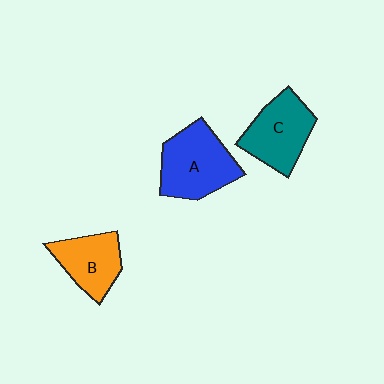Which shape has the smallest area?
Shape B (orange).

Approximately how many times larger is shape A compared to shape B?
Approximately 1.4 times.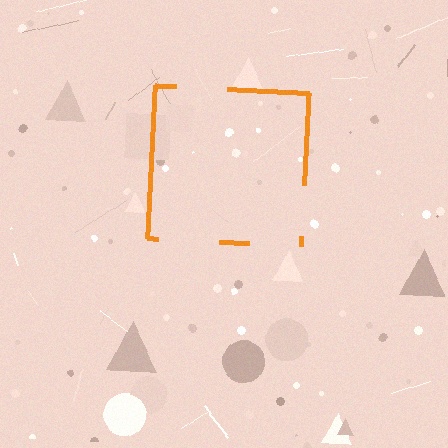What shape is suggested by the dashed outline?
The dashed outline suggests a square.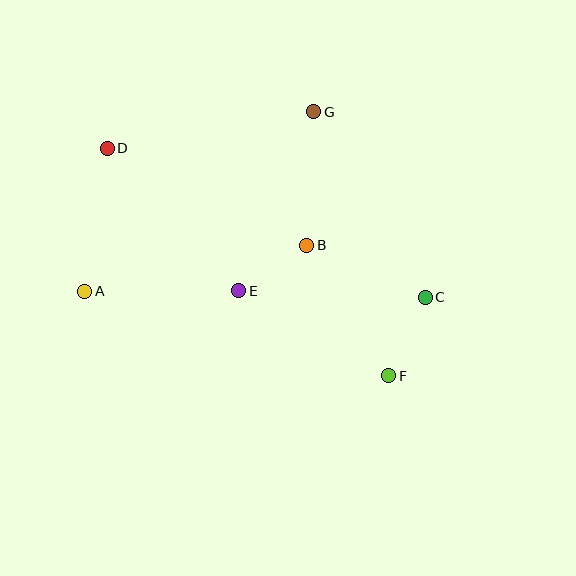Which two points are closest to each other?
Points B and E are closest to each other.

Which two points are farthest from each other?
Points D and F are farthest from each other.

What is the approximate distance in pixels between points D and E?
The distance between D and E is approximately 194 pixels.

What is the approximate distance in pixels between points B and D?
The distance between B and D is approximately 222 pixels.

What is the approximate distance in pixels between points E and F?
The distance between E and F is approximately 173 pixels.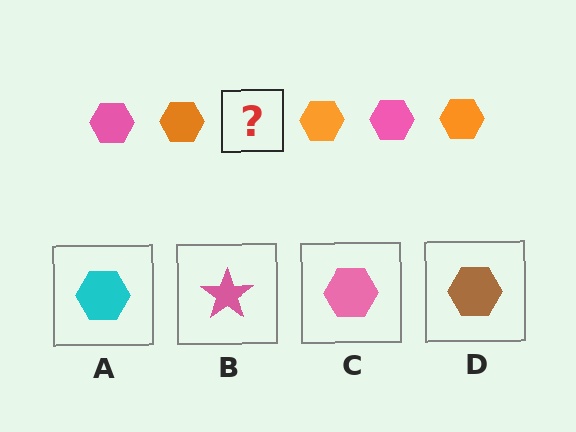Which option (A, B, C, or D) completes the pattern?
C.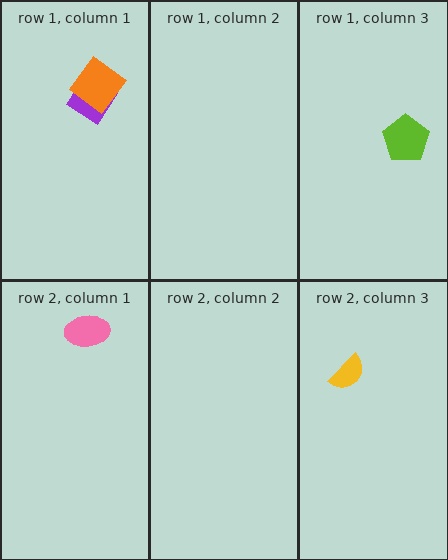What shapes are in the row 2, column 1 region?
The pink ellipse.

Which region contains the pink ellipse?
The row 2, column 1 region.